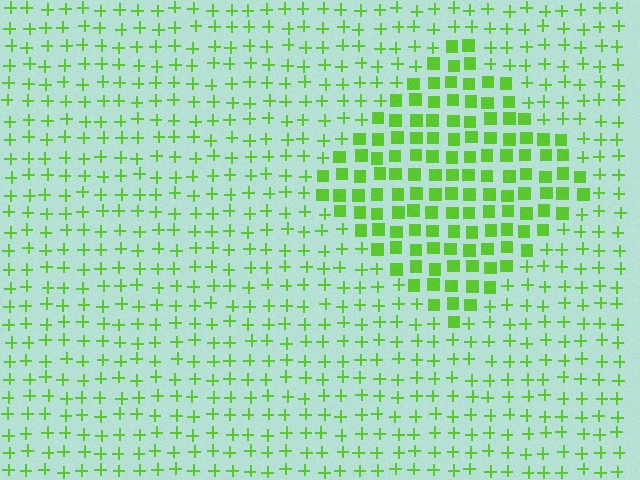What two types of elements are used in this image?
The image uses squares inside the diamond region and plus signs outside it.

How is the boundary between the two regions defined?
The boundary is defined by a change in element shape: squares inside vs. plus signs outside. All elements share the same color and spacing.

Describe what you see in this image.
The image is filled with small lime elements arranged in a uniform grid. A diamond-shaped region contains squares, while the surrounding area contains plus signs. The boundary is defined purely by the change in element shape.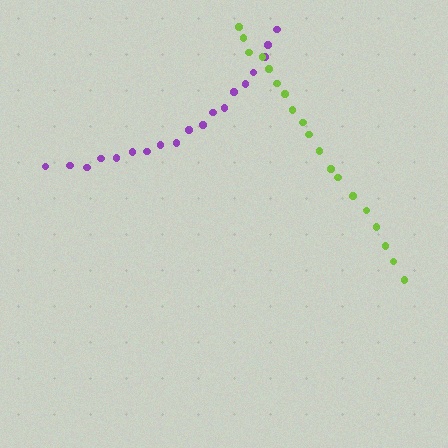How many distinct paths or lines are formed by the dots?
There are 2 distinct paths.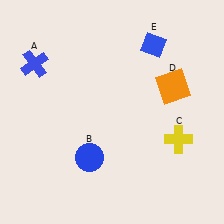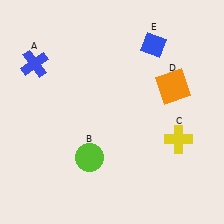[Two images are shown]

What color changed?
The circle (B) changed from blue in Image 1 to lime in Image 2.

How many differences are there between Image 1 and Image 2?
There is 1 difference between the two images.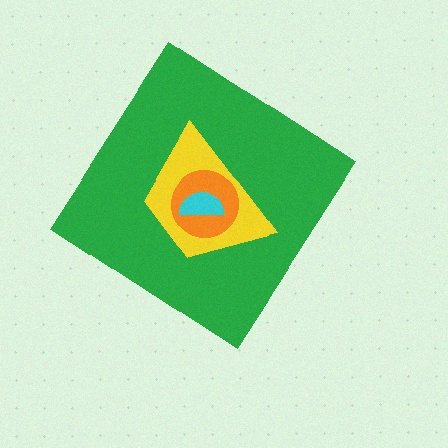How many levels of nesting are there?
4.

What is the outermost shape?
The green diamond.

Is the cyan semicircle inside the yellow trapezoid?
Yes.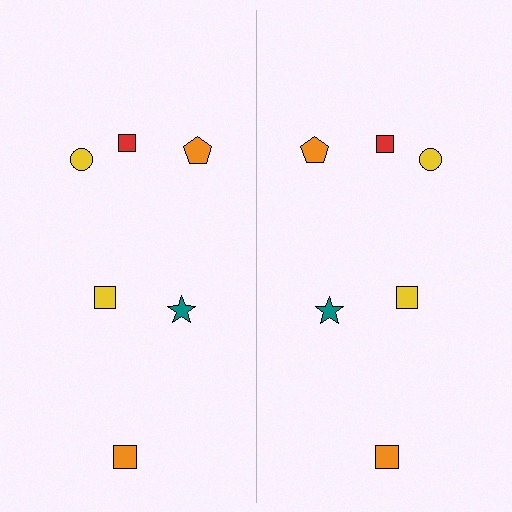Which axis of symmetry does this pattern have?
The pattern has a vertical axis of symmetry running through the center of the image.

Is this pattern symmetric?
Yes, this pattern has bilateral (reflection) symmetry.